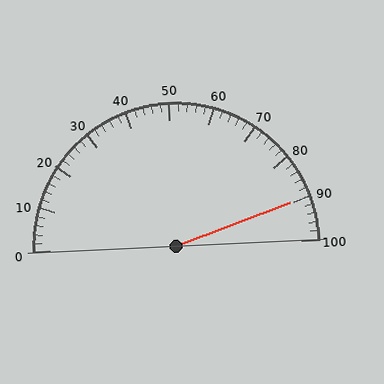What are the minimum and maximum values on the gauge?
The gauge ranges from 0 to 100.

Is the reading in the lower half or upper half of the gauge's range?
The reading is in the upper half of the range (0 to 100).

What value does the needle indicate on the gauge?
The needle indicates approximately 90.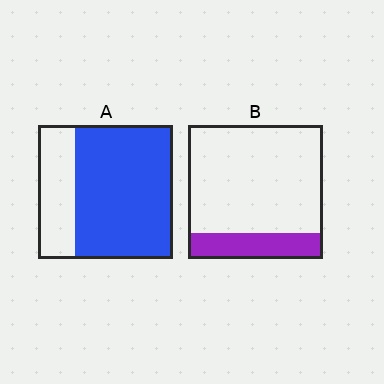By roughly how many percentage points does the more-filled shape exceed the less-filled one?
By roughly 55 percentage points (A over B).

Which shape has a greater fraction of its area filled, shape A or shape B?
Shape A.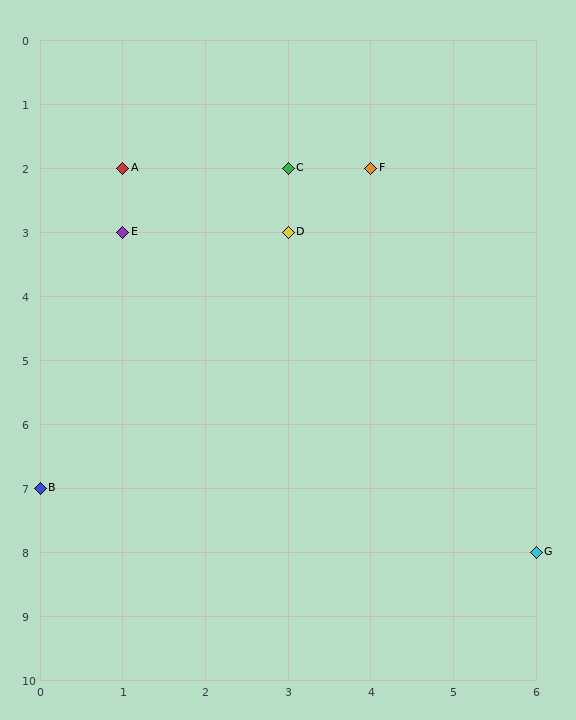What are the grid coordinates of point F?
Point F is at grid coordinates (4, 2).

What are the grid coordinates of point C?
Point C is at grid coordinates (3, 2).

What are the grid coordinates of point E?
Point E is at grid coordinates (1, 3).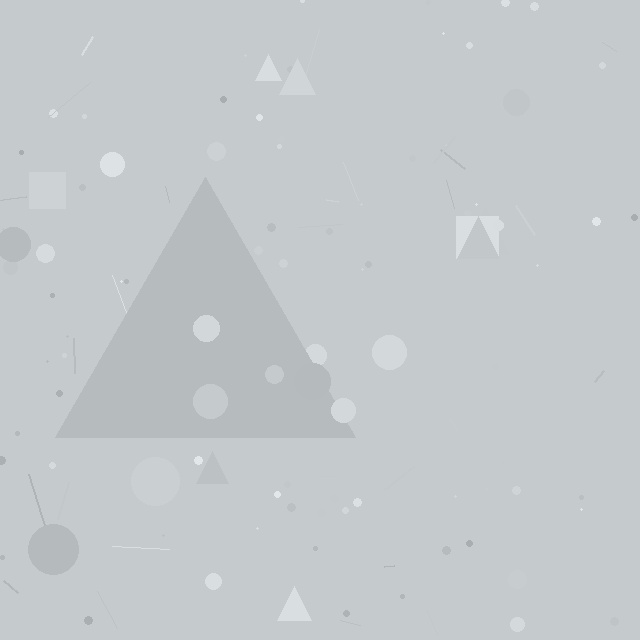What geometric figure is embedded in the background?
A triangle is embedded in the background.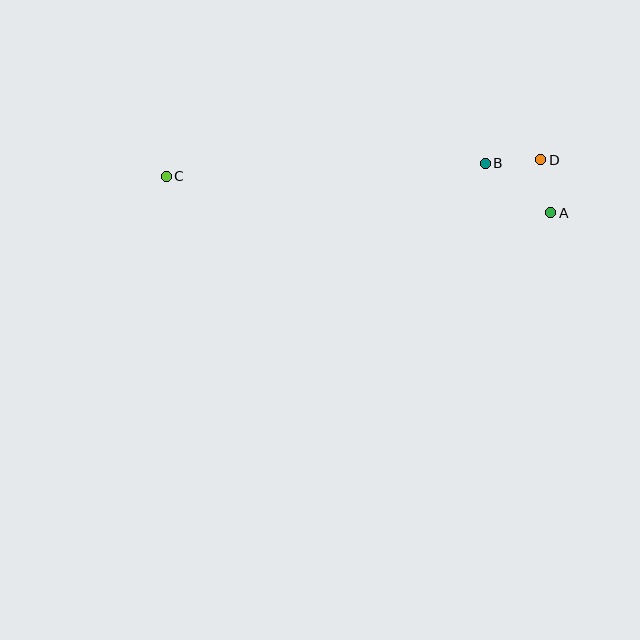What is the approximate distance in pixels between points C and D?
The distance between C and D is approximately 375 pixels.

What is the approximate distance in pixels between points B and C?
The distance between B and C is approximately 319 pixels.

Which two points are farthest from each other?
Points A and C are farthest from each other.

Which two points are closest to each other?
Points A and D are closest to each other.